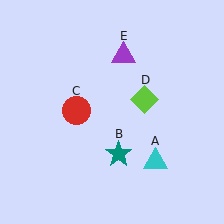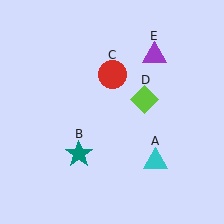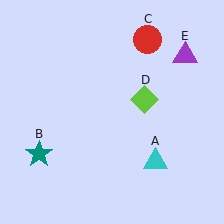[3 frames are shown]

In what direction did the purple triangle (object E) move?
The purple triangle (object E) moved right.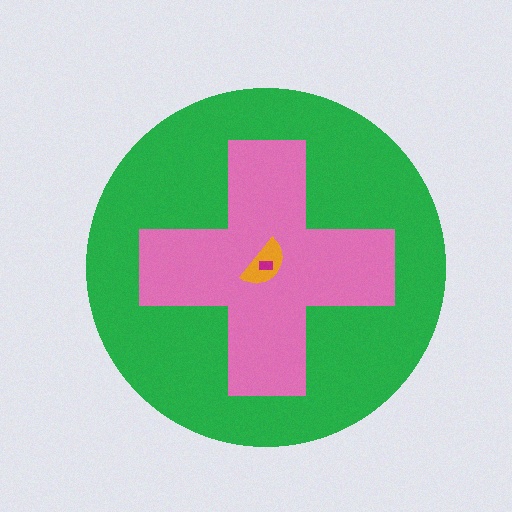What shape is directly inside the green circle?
The pink cross.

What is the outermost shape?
The green circle.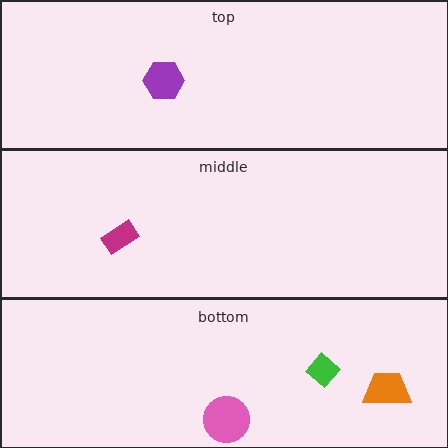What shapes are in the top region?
The purple hexagon.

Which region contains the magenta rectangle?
The middle region.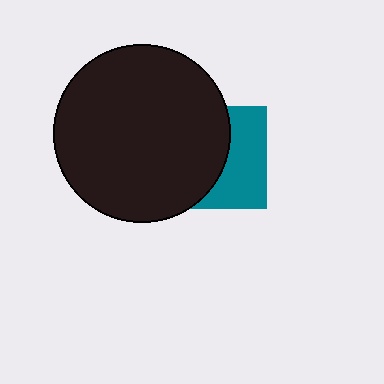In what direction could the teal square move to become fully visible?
The teal square could move right. That would shift it out from behind the black circle entirely.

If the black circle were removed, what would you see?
You would see the complete teal square.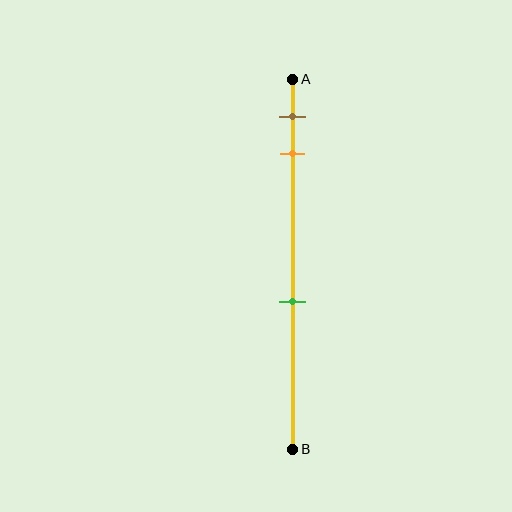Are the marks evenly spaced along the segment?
No, the marks are not evenly spaced.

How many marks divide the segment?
There are 3 marks dividing the segment.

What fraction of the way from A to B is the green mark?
The green mark is approximately 60% (0.6) of the way from A to B.